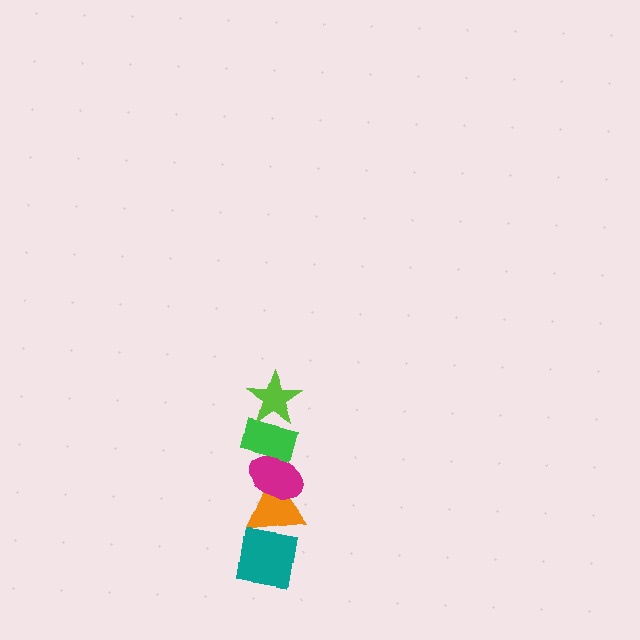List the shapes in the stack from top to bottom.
From top to bottom: the lime star, the green rectangle, the magenta ellipse, the orange triangle, the teal square.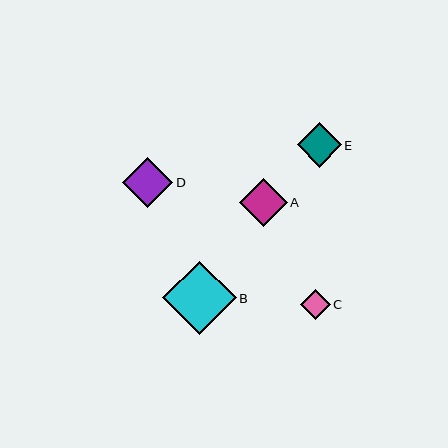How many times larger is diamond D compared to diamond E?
Diamond D is approximately 1.1 times the size of diamond E.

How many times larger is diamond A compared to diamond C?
Diamond A is approximately 1.6 times the size of diamond C.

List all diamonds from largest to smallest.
From largest to smallest: B, D, A, E, C.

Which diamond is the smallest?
Diamond C is the smallest with a size of approximately 29 pixels.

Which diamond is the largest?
Diamond B is the largest with a size of approximately 74 pixels.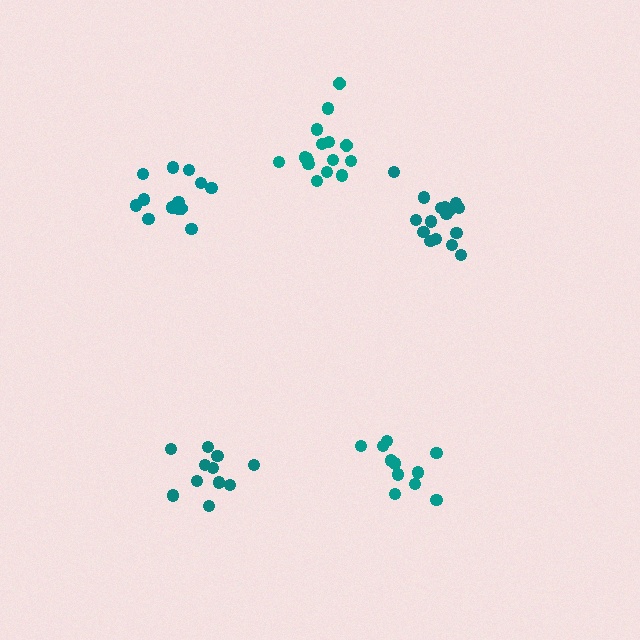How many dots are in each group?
Group 1: 16 dots, Group 2: 11 dots, Group 3: 11 dots, Group 4: 13 dots, Group 5: 17 dots (68 total).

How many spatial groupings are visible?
There are 5 spatial groupings.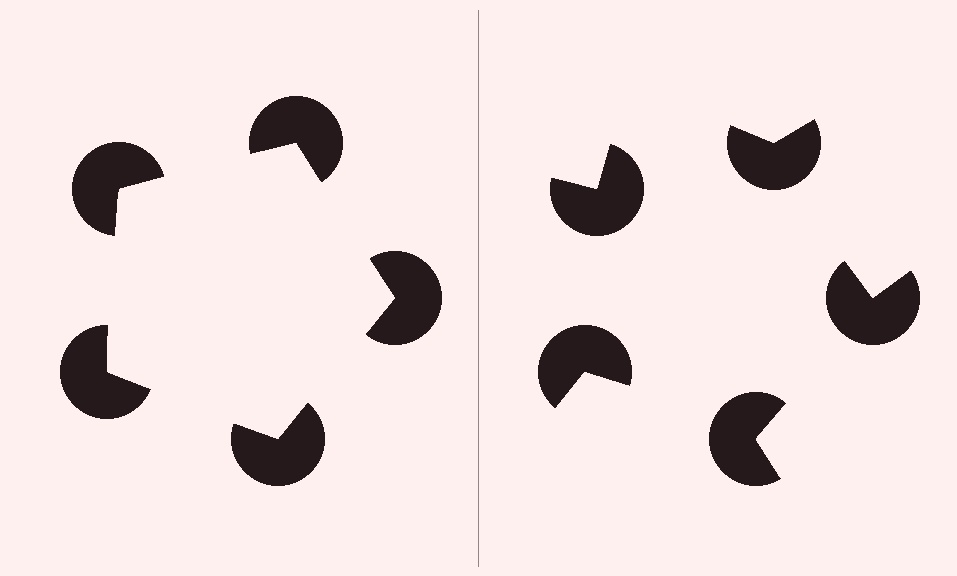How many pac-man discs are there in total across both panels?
10 — 5 on each side.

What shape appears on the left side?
An illusory pentagon.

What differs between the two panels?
The pac-man discs are positioned identically on both sides; only the wedge orientations differ. On the left they align to a pentagon; on the right they are misaligned.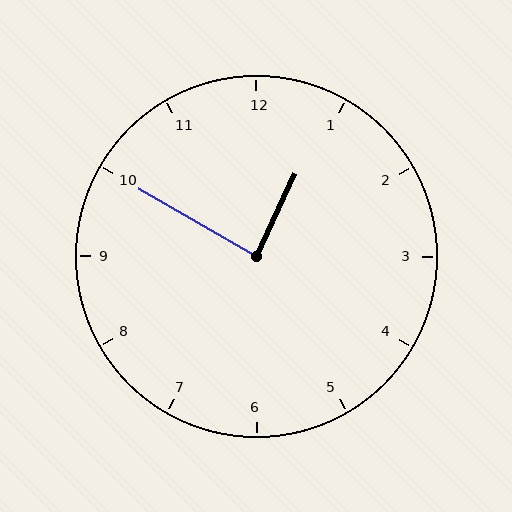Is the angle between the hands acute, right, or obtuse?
It is right.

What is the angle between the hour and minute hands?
Approximately 85 degrees.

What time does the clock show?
12:50.